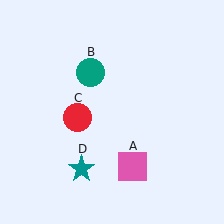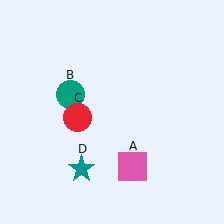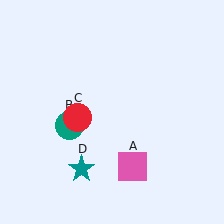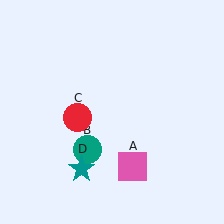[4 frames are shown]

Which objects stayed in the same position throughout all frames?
Pink square (object A) and red circle (object C) and teal star (object D) remained stationary.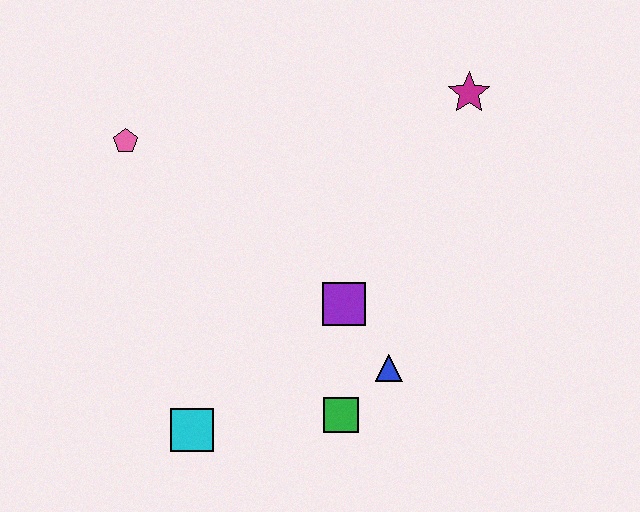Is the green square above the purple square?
No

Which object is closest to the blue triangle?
The green square is closest to the blue triangle.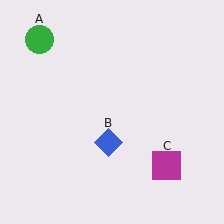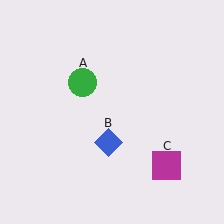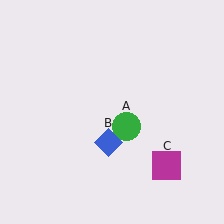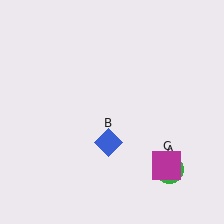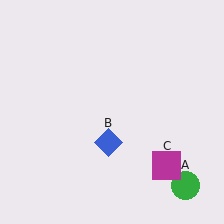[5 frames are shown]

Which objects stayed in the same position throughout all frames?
Blue diamond (object B) and magenta square (object C) remained stationary.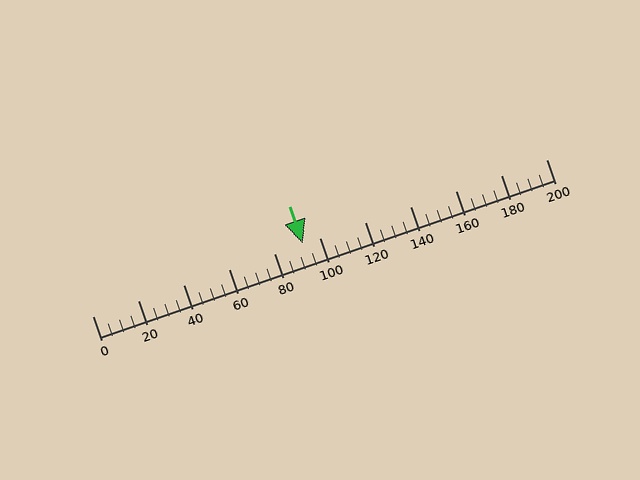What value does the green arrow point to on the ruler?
The green arrow points to approximately 93.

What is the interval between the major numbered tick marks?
The major tick marks are spaced 20 units apart.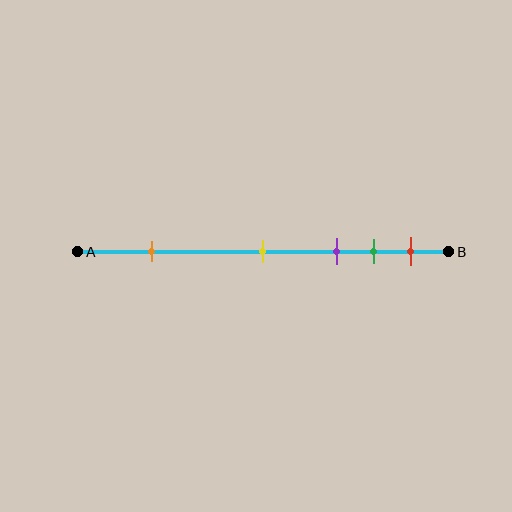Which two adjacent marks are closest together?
The green and red marks are the closest adjacent pair.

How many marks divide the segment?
There are 5 marks dividing the segment.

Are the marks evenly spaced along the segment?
No, the marks are not evenly spaced.